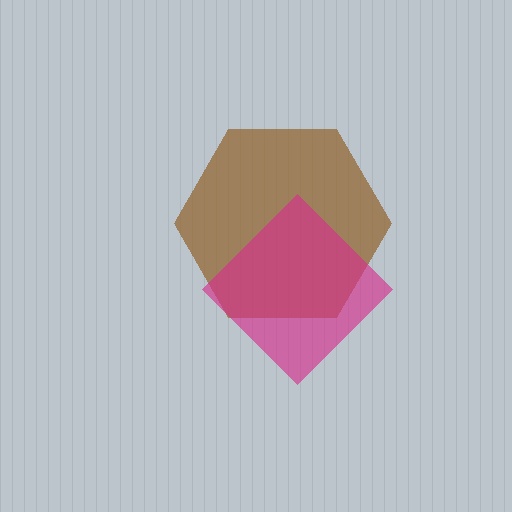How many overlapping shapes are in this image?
There are 2 overlapping shapes in the image.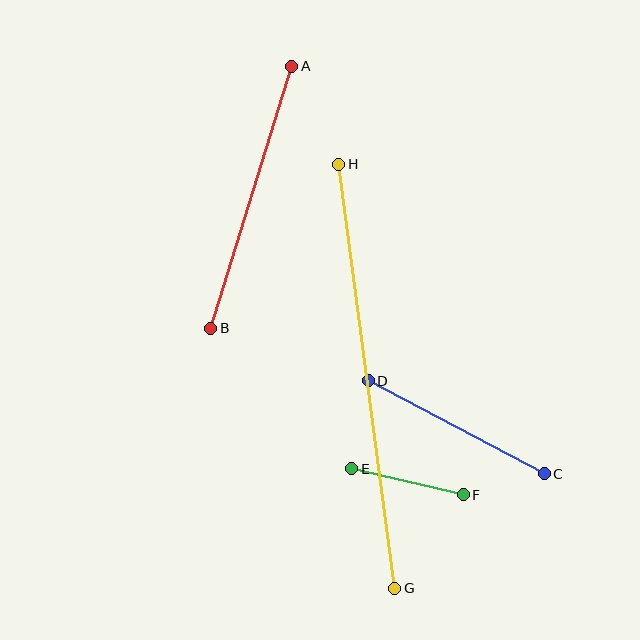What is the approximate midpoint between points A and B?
The midpoint is at approximately (251, 197) pixels.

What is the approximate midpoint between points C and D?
The midpoint is at approximately (456, 427) pixels.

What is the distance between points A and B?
The distance is approximately 274 pixels.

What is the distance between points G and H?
The distance is approximately 427 pixels.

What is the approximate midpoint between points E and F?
The midpoint is at approximately (408, 482) pixels.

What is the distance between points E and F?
The distance is approximately 114 pixels.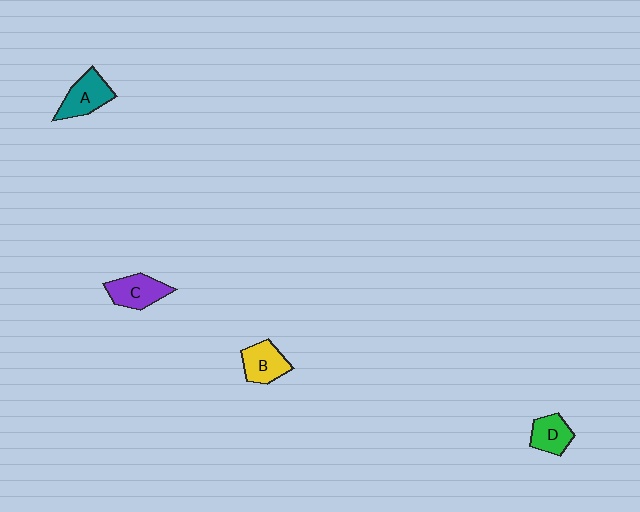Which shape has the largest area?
Shape A (teal).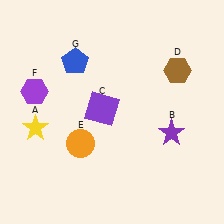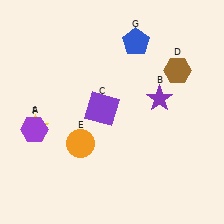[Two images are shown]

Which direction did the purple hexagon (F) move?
The purple hexagon (F) moved down.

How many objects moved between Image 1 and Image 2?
3 objects moved between the two images.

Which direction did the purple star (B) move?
The purple star (B) moved up.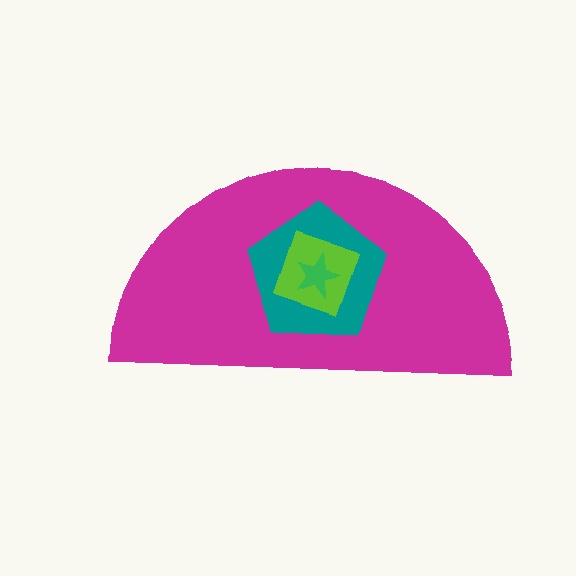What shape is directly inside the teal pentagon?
The lime diamond.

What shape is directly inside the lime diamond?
The green star.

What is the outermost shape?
The magenta semicircle.